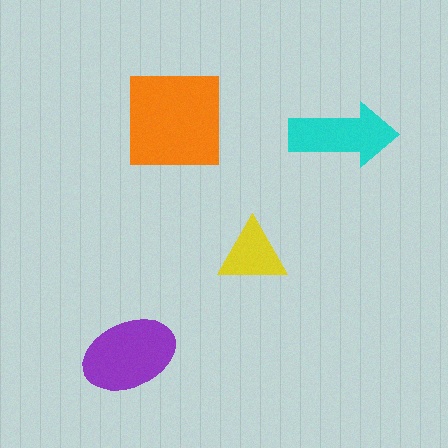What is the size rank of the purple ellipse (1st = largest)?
2nd.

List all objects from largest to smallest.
The orange square, the purple ellipse, the cyan arrow, the yellow triangle.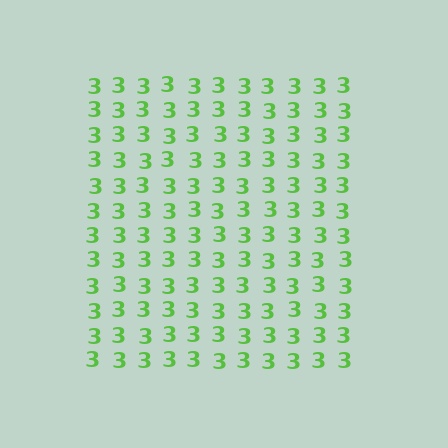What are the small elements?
The small elements are digit 3's.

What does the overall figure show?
The overall figure shows a square.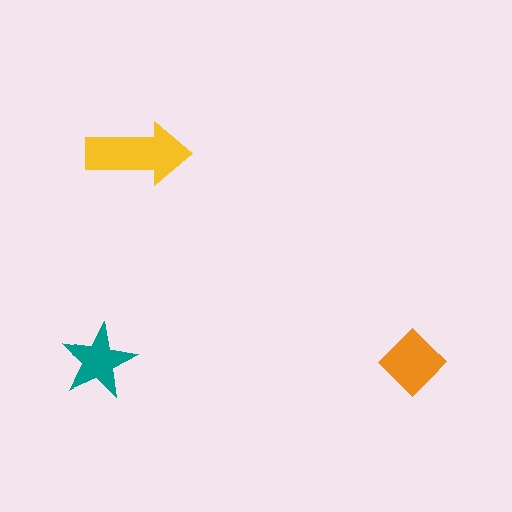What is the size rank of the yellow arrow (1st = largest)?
1st.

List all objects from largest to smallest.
The yellow arrow, the orange diamond, the teal star.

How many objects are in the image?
There are 3 objects in the image.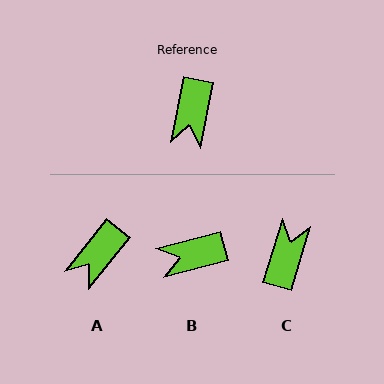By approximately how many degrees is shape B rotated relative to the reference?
Approximately 64 degrees clockwise.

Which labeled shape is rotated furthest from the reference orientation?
C, about 174 degrees away.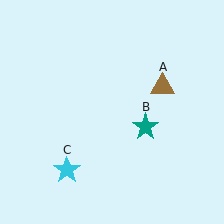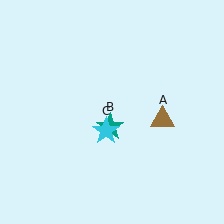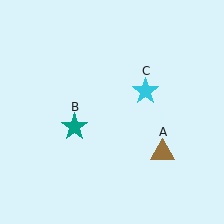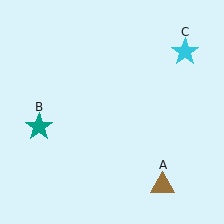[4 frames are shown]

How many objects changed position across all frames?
3 objects changed position: brown triangle (object A), teal star (object B), cyan star (object C).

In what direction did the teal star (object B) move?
The teal star (object B) moved left.